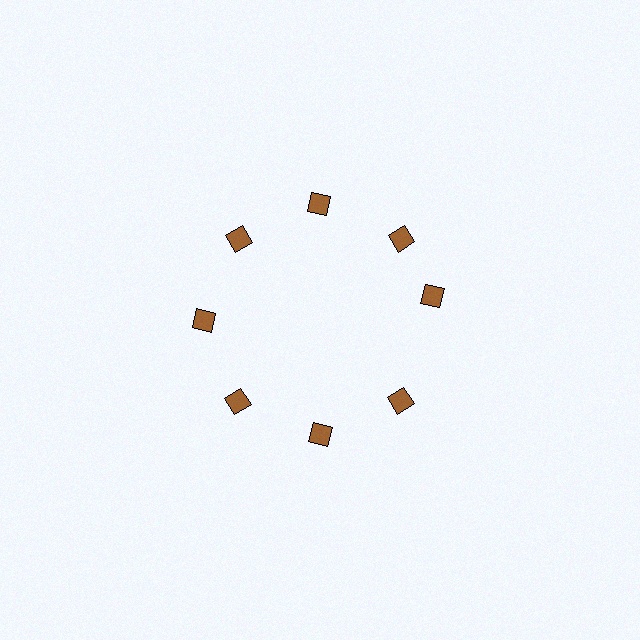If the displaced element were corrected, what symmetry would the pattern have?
It would have 8-fold rotational symmetry — the pattern would map onto itself every 45 degrees.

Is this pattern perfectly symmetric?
No. The 8 brown squares are arranged in a ring, but one element near the 3 o'clock position is rotated out of alignment along the ring, breaking the 8-fold rotational symmetry.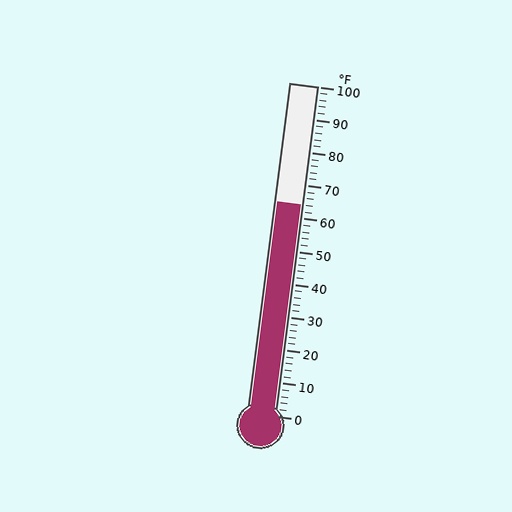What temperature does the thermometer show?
The thermometer shows approximately 64°F.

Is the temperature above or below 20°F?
The temperature is above 20°F.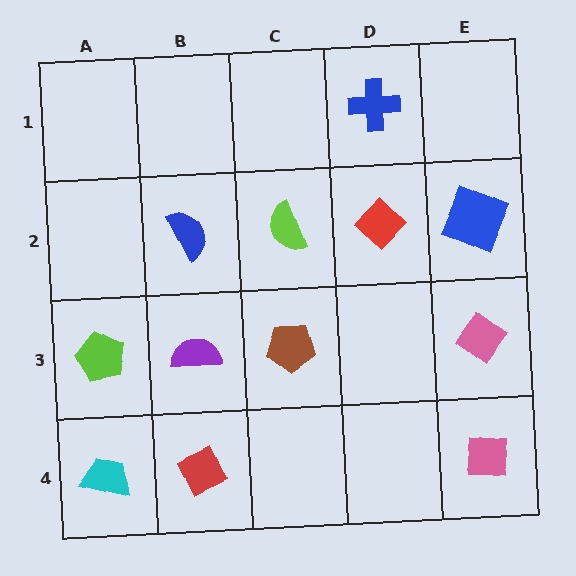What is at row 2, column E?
A blue square.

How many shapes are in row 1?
1 shape.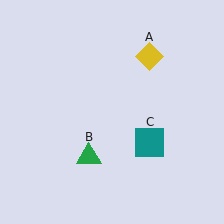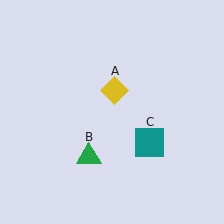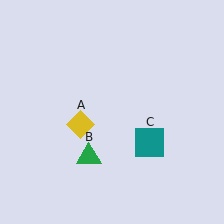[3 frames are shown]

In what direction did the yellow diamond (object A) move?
The yellow diamond (object A) moved down and to the left.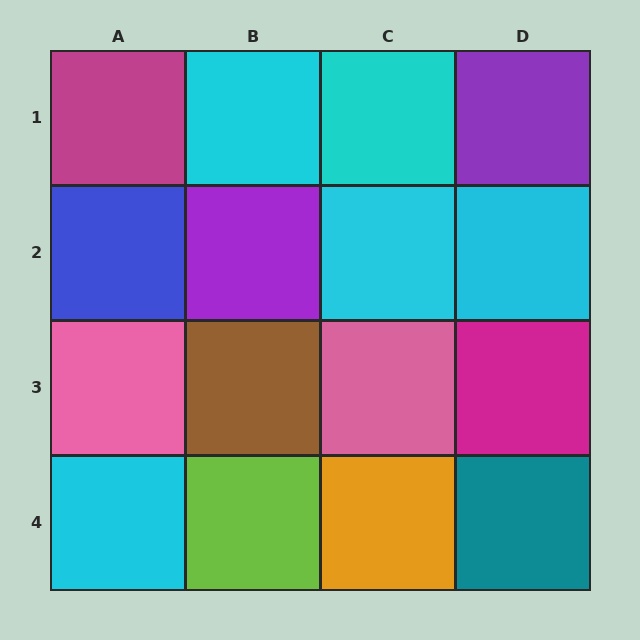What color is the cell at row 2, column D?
Cyan.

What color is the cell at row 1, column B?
Cyan.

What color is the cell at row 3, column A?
Pink.